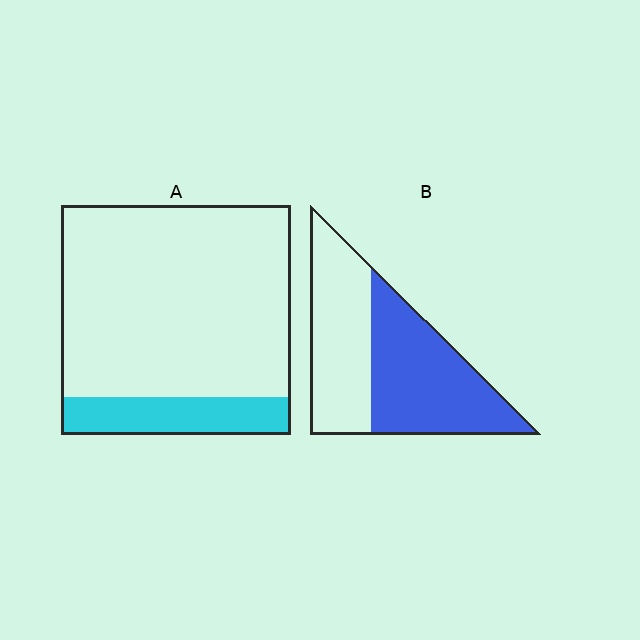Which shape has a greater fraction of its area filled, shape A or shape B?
Shape B.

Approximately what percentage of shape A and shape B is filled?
A is approximately 15% and B is approximately 55%.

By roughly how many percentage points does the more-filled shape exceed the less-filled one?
By roughly 40 percentage points (B over A).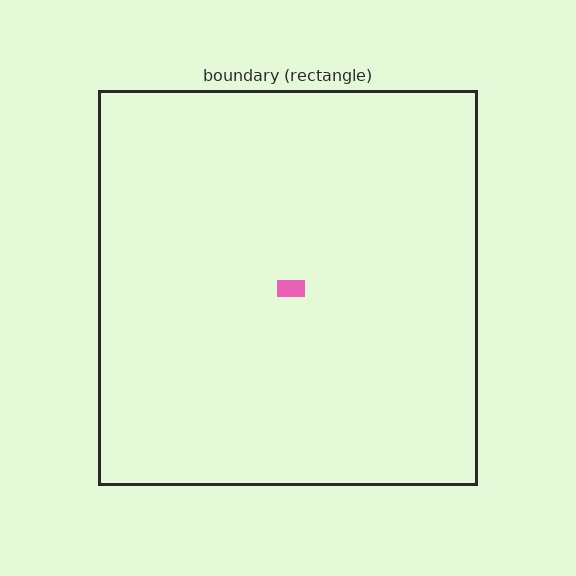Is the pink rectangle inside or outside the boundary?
Inside.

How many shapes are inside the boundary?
1 inside, 0 outside.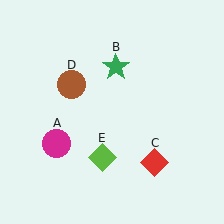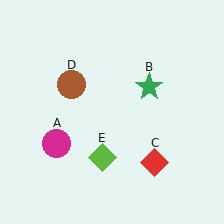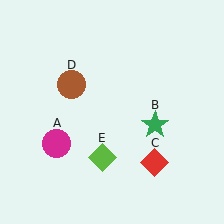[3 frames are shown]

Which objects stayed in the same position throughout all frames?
Magenta circle (object A) and red diamond (object C) and brown circle (object D) and lime diamond (object E) remained stationary.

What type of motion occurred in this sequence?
The green star (object B) rotated clockwise around the center of the scene.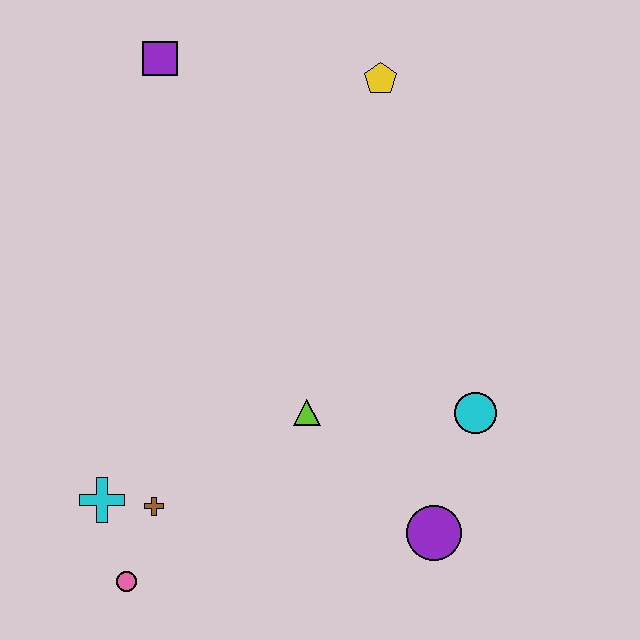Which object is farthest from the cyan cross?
The yellow pentagon is farthest from the cyan cross.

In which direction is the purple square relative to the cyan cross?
The purple square is above the cyan cross.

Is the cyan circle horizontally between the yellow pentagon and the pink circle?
No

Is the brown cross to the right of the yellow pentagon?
No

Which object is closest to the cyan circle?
The purple circle is closest to the cyan circle.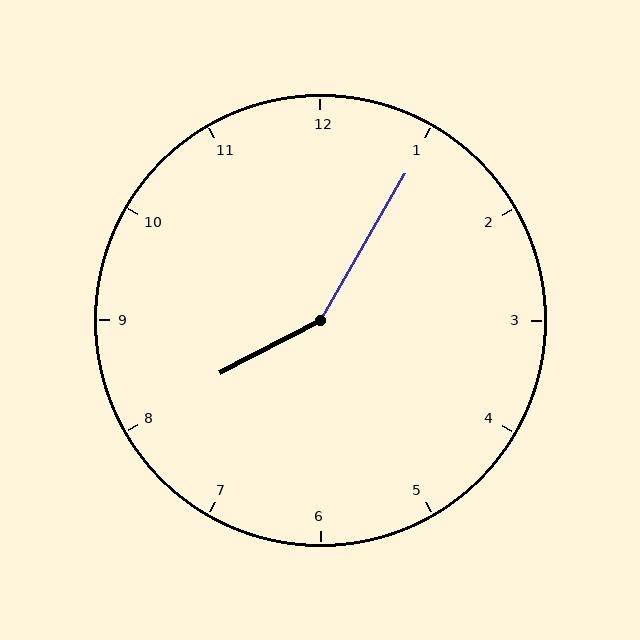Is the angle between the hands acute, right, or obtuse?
It is obtuse.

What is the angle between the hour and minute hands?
Approximately 148 degrees.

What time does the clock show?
8:05.